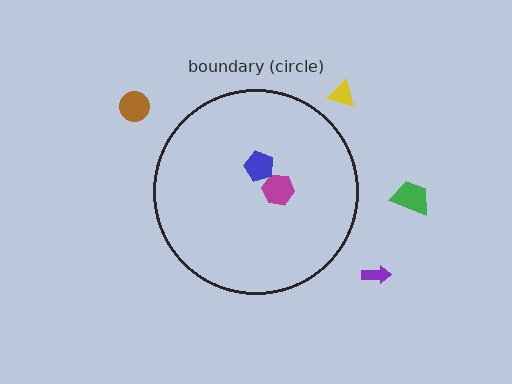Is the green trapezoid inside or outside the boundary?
Outside.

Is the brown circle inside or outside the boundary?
Outside.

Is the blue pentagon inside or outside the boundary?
Inside.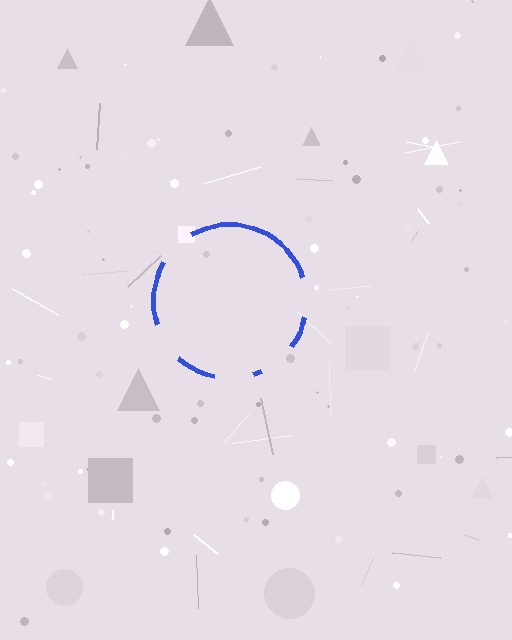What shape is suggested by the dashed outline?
The dashed outline suggests a circle.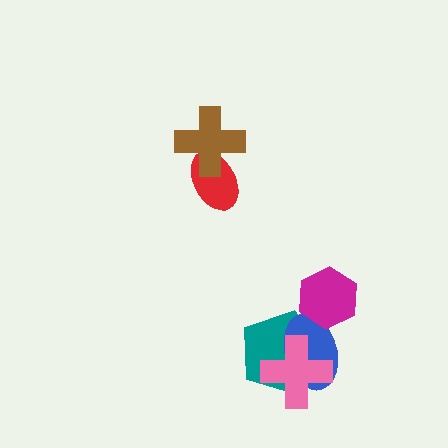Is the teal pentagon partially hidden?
Yes, it is partially covered by another shape.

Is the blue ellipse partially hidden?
Yes, it is partially covered by another shape.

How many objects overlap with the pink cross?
2 objects overlap with the pink cross.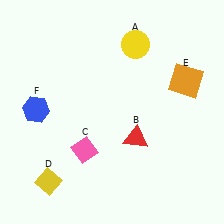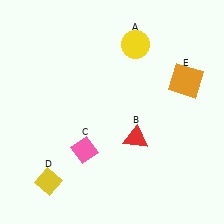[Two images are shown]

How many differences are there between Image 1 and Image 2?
There is 1 difference between the two images.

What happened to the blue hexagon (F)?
The blue hexagon (F) was removed in Image 2. It was in the top-left area of Image 1.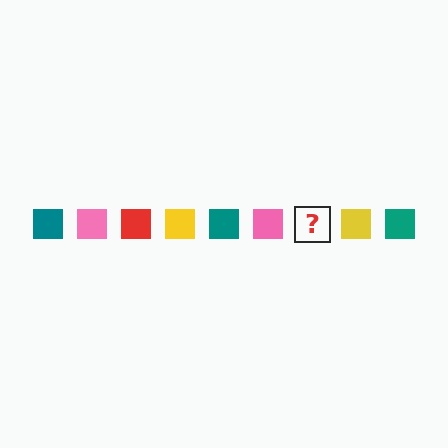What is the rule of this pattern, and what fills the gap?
The rule is that the pattern cycles through teal, pink, red, yellow squares. The gap should be filled with a red square.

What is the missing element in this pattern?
The missing element is a red square.